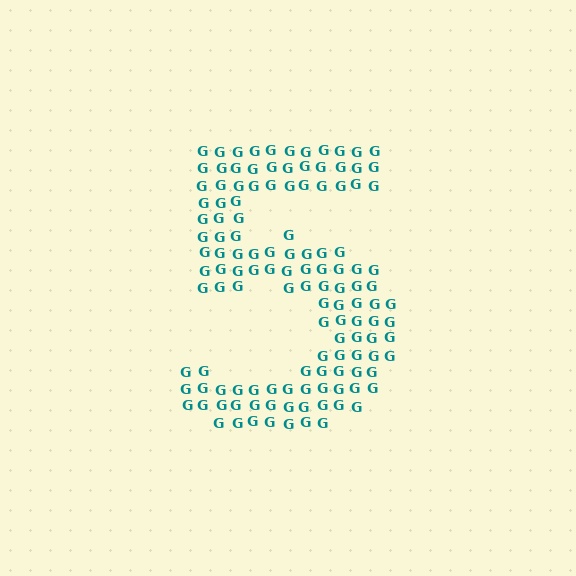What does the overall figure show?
The overall figure shows the digit 5.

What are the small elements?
The small elements are letter G's.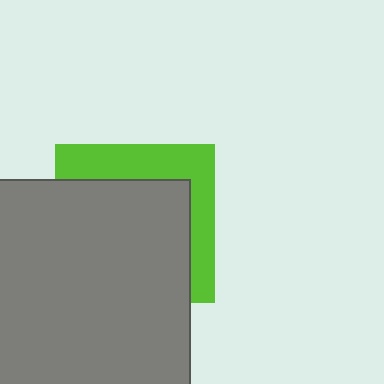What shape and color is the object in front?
The object in front is a gray rectangle.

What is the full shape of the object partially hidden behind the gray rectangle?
The partially hidden object is a lime square.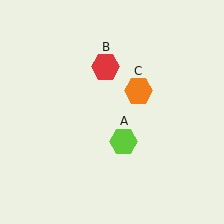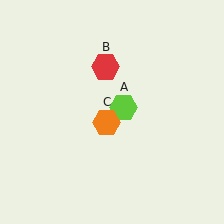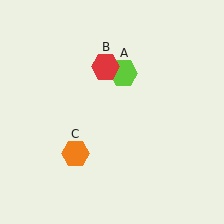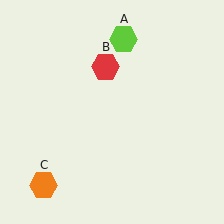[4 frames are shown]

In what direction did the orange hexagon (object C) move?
The orange hexagon (object C) moved down and to the left.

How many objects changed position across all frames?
2 objects changed position: lime hexagon (object A), orange hexagon (object C).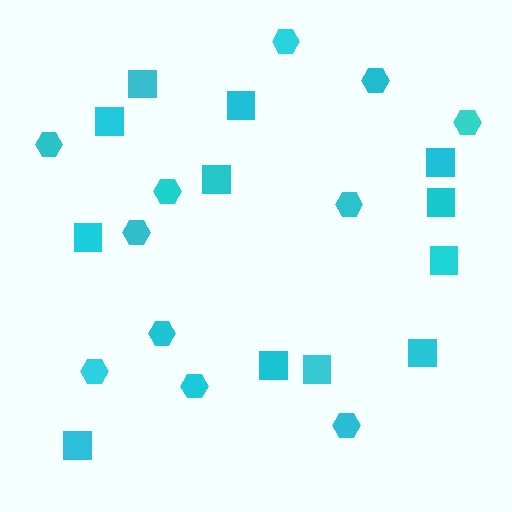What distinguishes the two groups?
There are 2 groups: one group of hexagons (11) and one group of squares (12).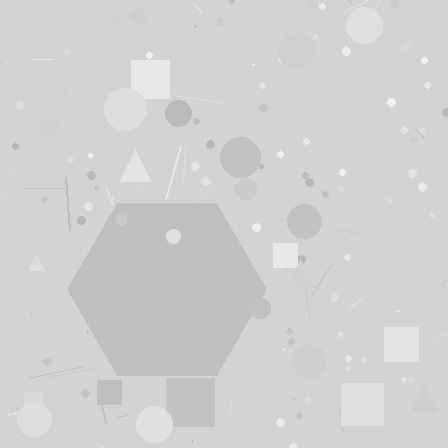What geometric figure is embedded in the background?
A hexagon is embedded in the background.